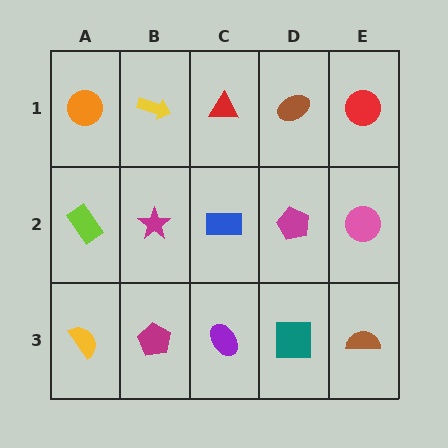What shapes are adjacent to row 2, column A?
An orange circle (row 1, column A), a yellow semicircle (row 3, column A), a magenta star (row 2, column B).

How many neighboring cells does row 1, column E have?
2.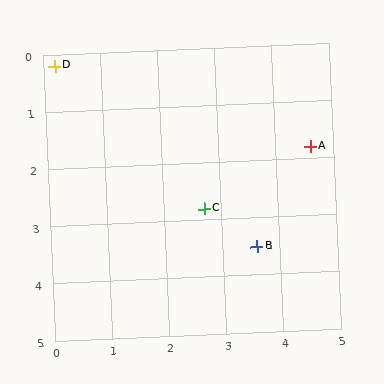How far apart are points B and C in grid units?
Points B and C are about 1.1 grid units apart.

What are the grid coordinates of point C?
Point C is at approximately (2.7, 2.8).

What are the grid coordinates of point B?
Point B is at approximately (3.6, 3.5).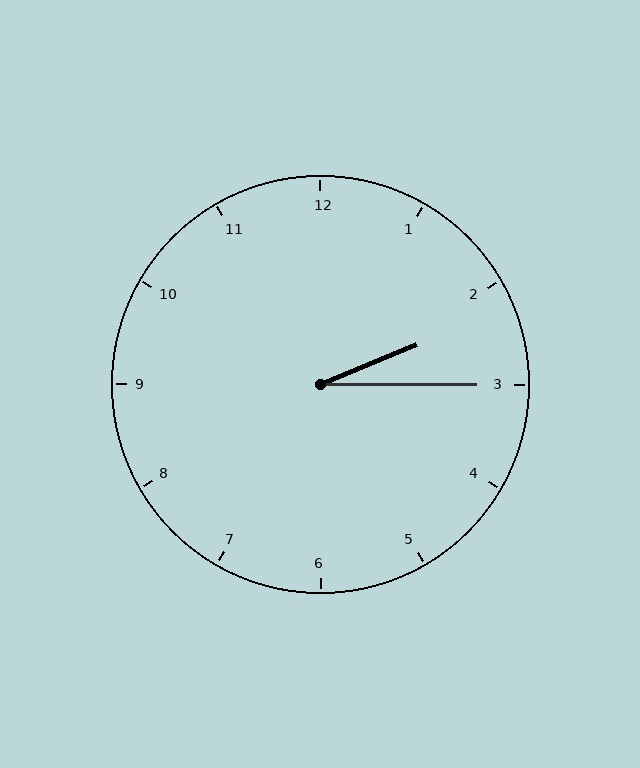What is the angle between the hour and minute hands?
Approximately 22 degrees.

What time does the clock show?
2:15.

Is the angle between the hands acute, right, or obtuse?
It is acute.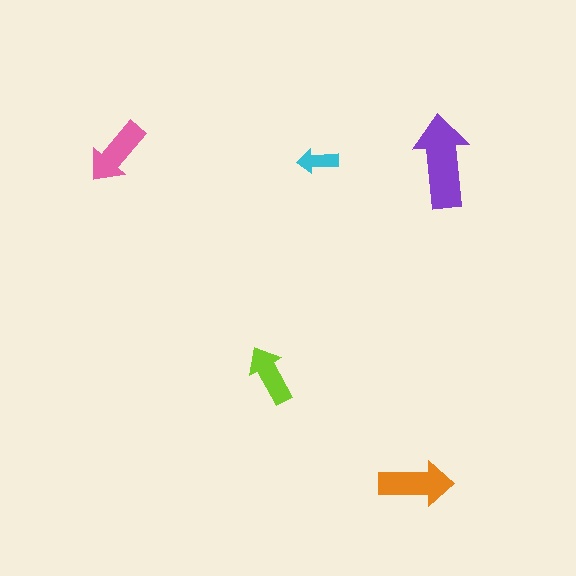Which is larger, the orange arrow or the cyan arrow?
The orange one.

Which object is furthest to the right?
The purple arrow is rightmost.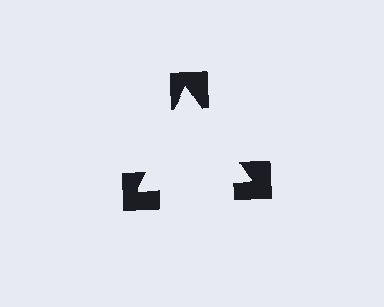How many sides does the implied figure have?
3 sides.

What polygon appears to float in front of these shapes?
An illusory triangle — its edges are inferred from the aligned wedge cuts in the notched squares, not physically drawn.